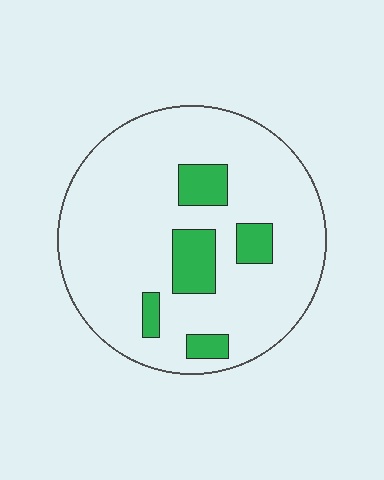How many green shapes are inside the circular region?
5.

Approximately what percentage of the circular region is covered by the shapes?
Approximately 15%.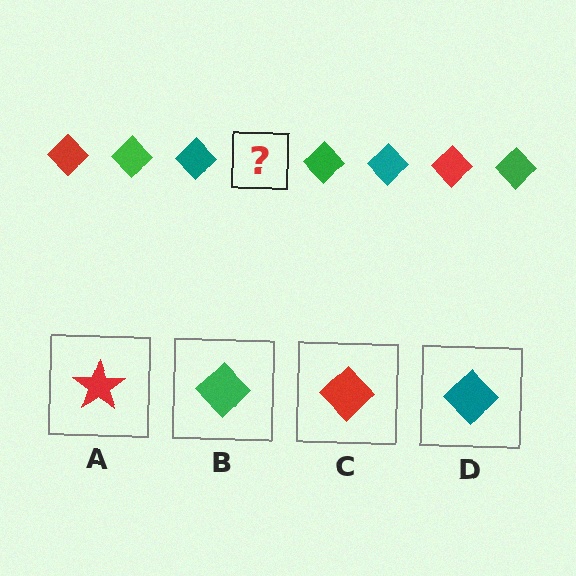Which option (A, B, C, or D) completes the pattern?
C.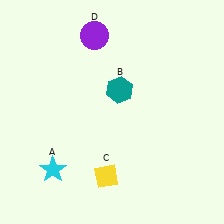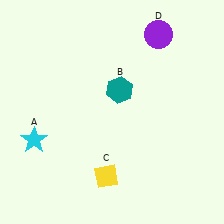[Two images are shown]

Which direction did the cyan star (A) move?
The cyan star (A) moved up.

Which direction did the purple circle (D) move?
The purple circle (D) moved right.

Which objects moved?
The objects that moved are: the cyan star (A), the purple circle (D).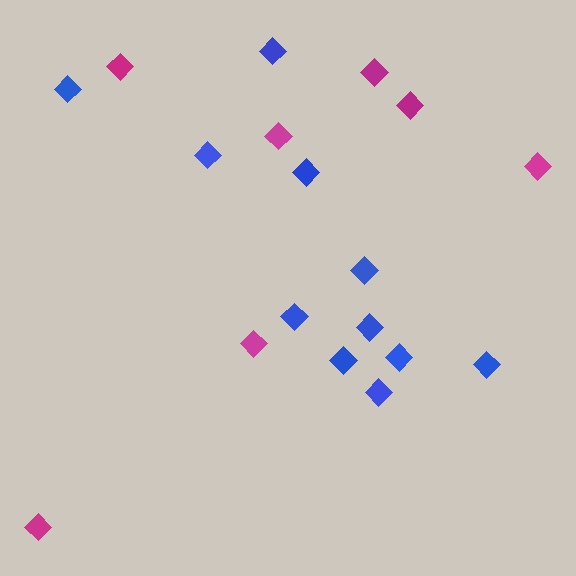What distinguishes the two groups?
There are 2 groups: one group of magenta diamonds (7) and one group of blue diamonds (11).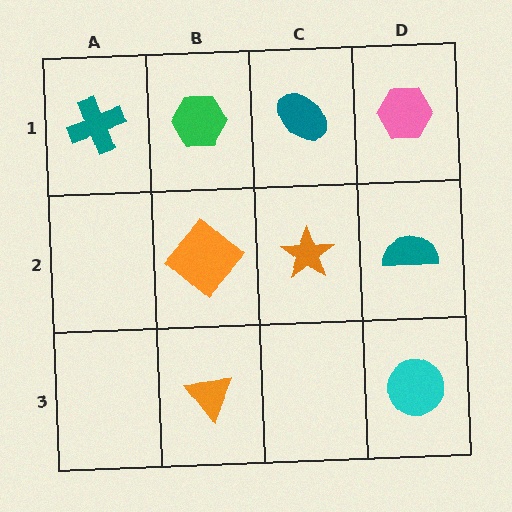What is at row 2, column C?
An orange star.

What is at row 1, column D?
A pink hexagon.